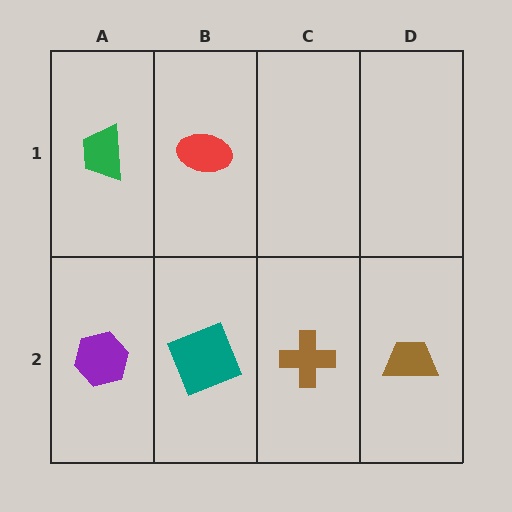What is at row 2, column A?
A purple hexagon.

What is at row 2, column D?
A brown trapezoid.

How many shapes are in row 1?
2 shapes.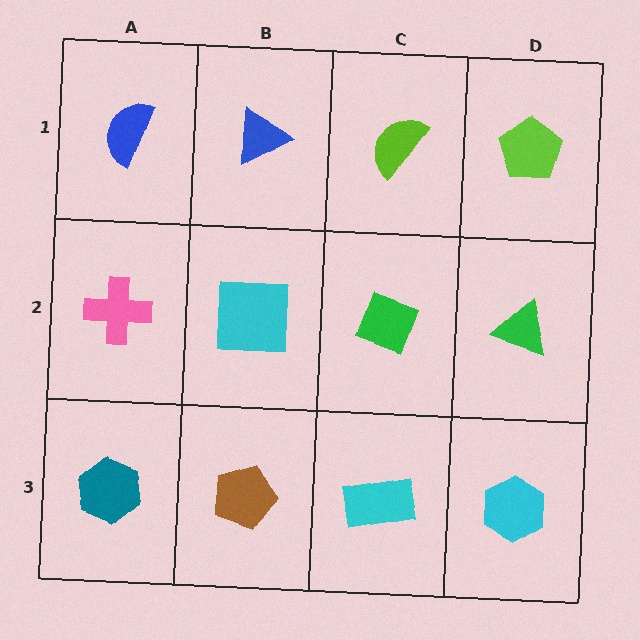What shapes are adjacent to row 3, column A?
A pink cross (row 2, column A), a brown pentagon (row 3, column B).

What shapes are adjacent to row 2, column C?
A lime semicircle (row 1, column C), a cyan rectangle (row 3, column C), a cyan square (row 2, column B), a green triangle (row 2, column D).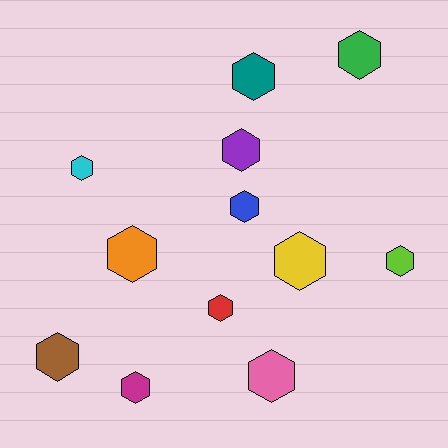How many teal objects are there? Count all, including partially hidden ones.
There is 1 teal object.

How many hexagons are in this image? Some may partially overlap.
There are 12 hexagons.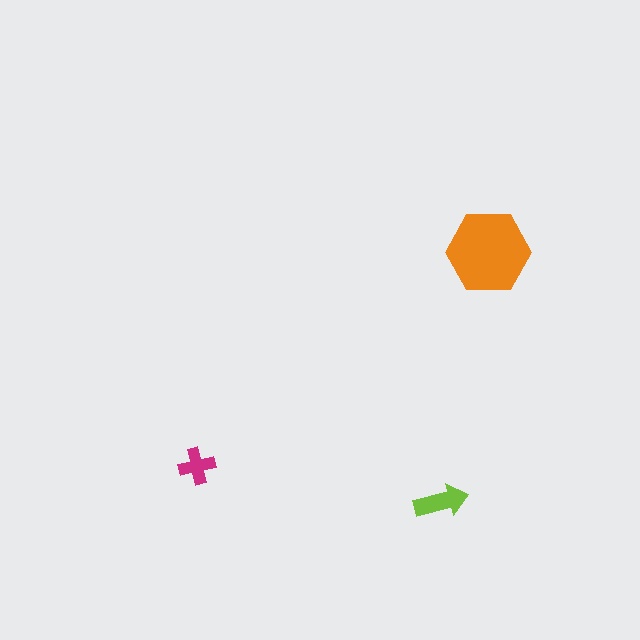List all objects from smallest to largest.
The magenta cross, the lime arrow, the orange hexagon.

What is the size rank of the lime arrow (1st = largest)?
2nd.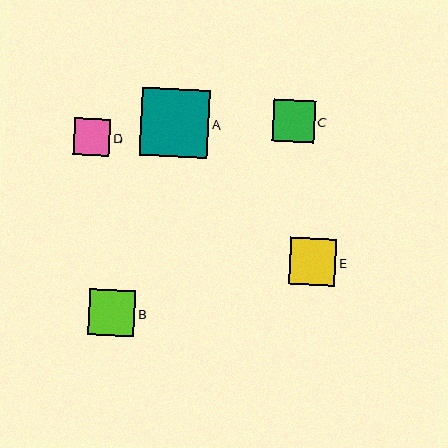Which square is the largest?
Square A is the largest with a size of approximately 68 pixels.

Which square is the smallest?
Square D is the smallest with a size of approximately 36 pixels.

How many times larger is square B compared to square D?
Square B is approximately 1.3 times the size of square D.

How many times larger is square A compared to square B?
Square A is approximately 1.5 times the size of square B.